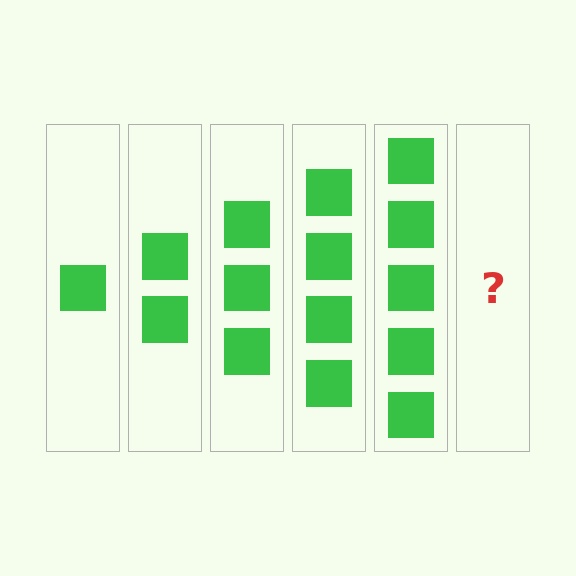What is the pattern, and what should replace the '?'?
The pattern is that each step adds one more square. The '?' should be 6 squares.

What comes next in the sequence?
The next element should be 6 squares.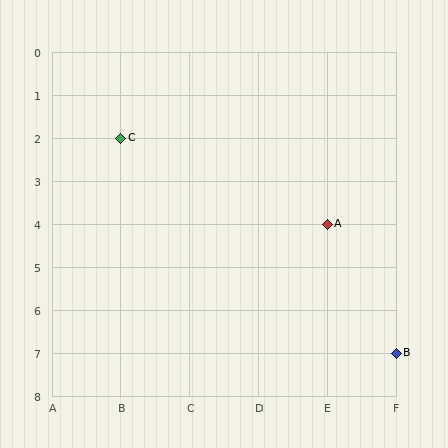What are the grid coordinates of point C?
Point C is at grid coordinates (B, 2).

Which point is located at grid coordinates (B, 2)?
Point C is at (B, 2).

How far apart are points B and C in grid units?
Points B and C are 4 columns and 5 rows apart (about 6.4 grid units diagonally).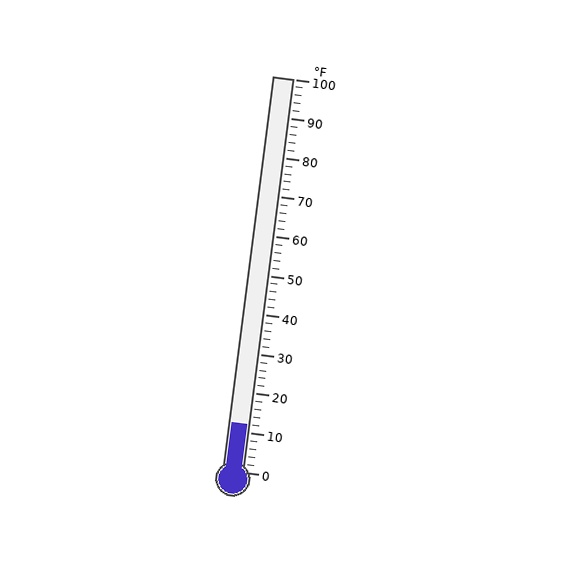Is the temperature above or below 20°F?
The temperature is below 20°F.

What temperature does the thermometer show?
The thermometer shows approximately 12°F.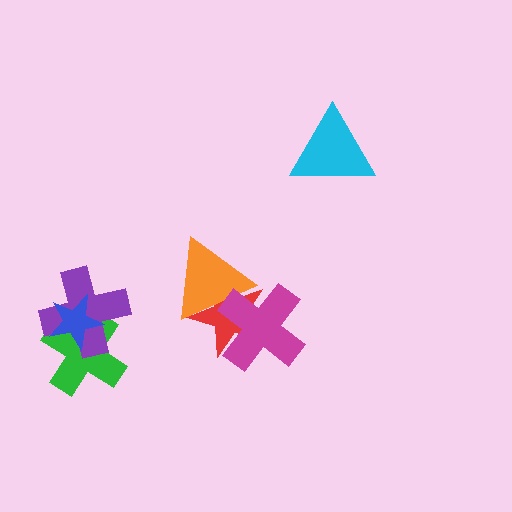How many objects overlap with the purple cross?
2 objects overlap with the purple cross.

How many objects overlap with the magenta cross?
2 objects overlap with the magenta cross.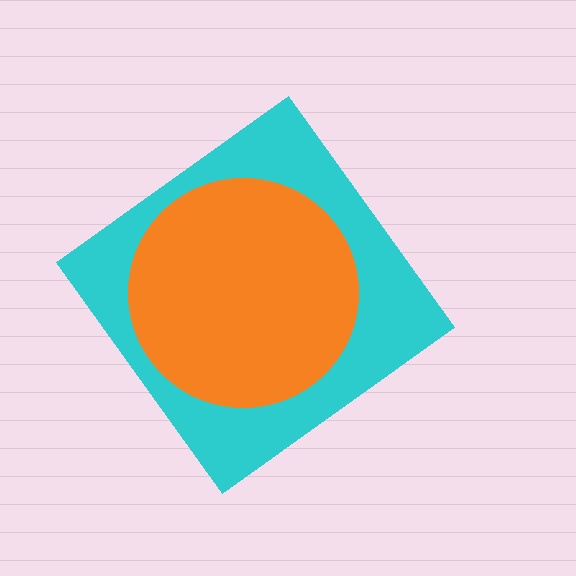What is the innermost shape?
The orange circle.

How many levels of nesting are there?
2.